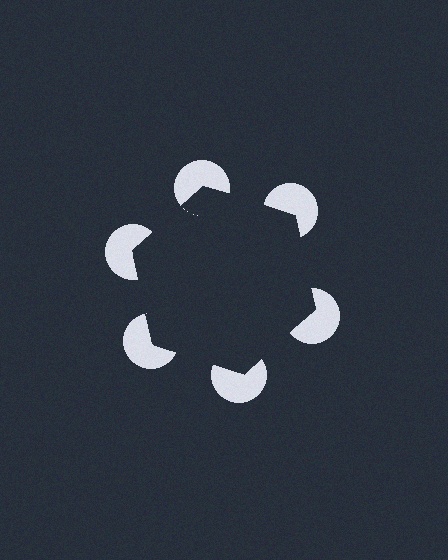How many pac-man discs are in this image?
There are 6 — one at each vertex of the illusory hexagon.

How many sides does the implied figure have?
6 sides.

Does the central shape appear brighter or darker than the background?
It typically appears slightly darker than the background, even though no actual brightness change is drawn.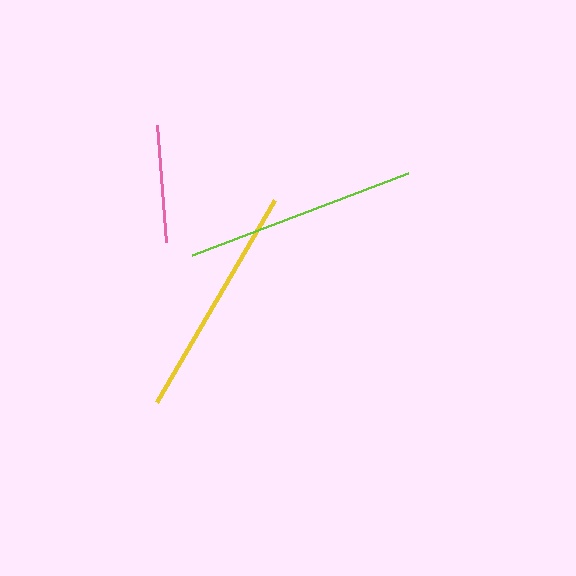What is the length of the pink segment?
The pink segment is approximately 118 pixels long.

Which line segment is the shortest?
The pink line is the shortest at approximately 118 pixels.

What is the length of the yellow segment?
The yellow segment is approximately 234 pixels long.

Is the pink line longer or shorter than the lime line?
The lime line is longer than the pink line.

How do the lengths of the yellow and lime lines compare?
The yellow and lime lines are approximately the same length.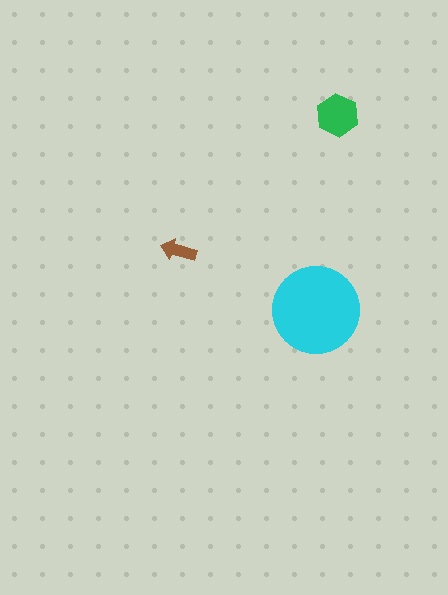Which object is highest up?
The green hexagon is topmost.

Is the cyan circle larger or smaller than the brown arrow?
Larger.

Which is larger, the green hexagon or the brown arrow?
The green hexagon.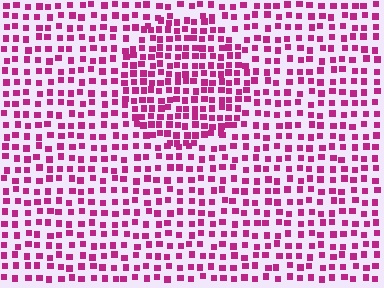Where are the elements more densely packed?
The elements are more densely packed inside the circle boundary.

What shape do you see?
I see a circle.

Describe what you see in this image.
The image contains small magenta elements arranged at two different densities. A circle-shaped region is visible where the elements are more densely packed than the surrounding area.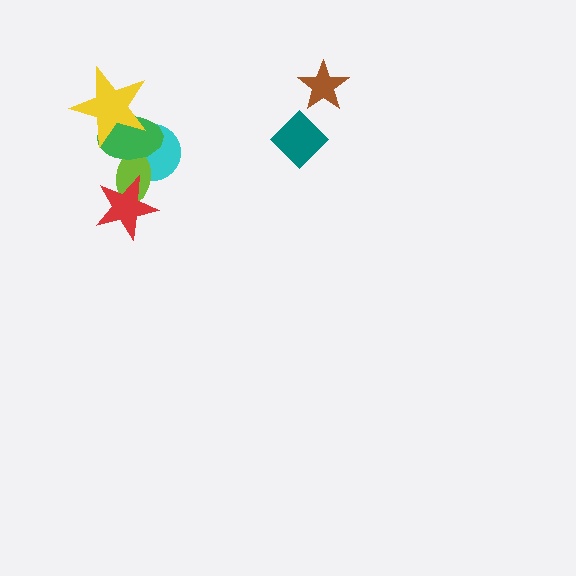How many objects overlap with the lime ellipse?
3 objects overlap with the lime ellipse.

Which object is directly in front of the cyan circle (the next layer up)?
The lime ellipse is directly in front of the cyan circle.